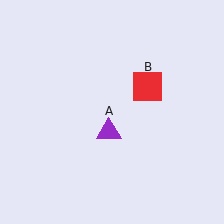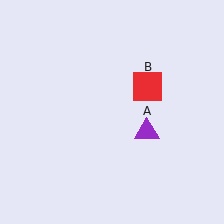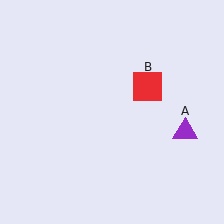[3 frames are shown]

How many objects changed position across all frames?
1 object changed position: purple triangle (object A).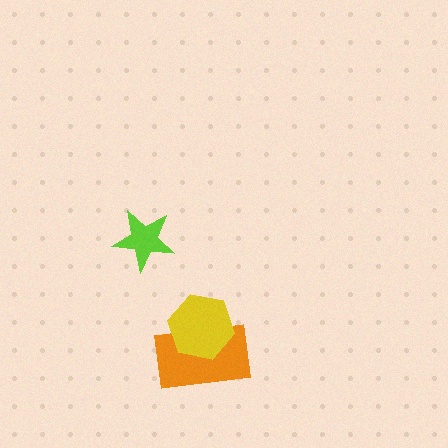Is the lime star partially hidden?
No, no other shape covers it.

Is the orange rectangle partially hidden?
Yes, it is partially covered by another shape.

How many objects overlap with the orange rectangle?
1 object overlaps with the orange rectangle.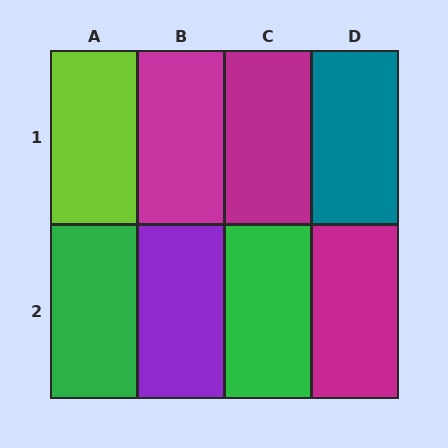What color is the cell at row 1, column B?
Magenta.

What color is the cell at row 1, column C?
Magenta.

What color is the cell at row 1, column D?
Teal.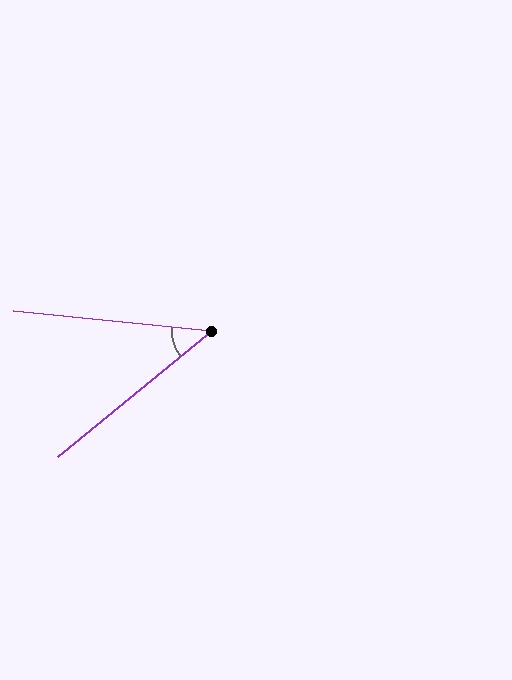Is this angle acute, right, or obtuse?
It is acute.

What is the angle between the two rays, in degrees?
Approximately 45 degrees.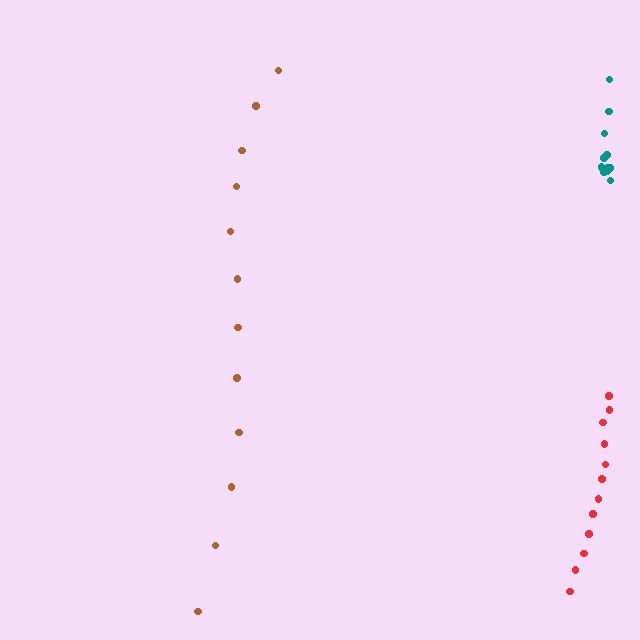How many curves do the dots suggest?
There are 3 distinct paths.